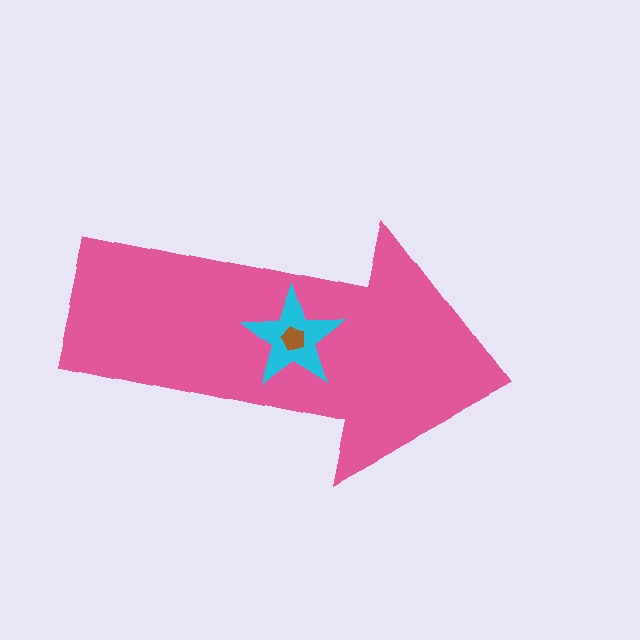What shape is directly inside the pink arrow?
The cyan star.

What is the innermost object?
The brown pentagon.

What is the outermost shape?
The pink arrow.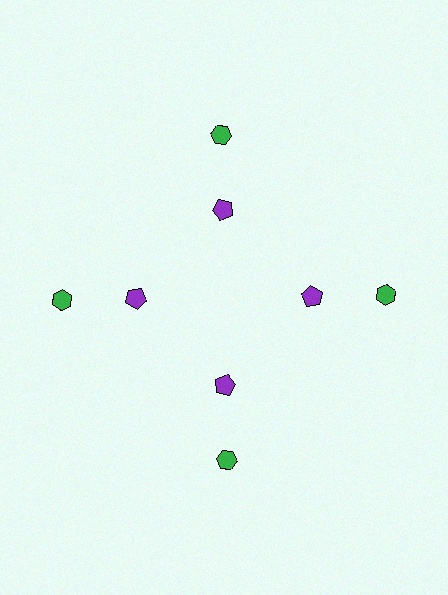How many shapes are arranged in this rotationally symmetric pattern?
There are 8 shapes, arranged in 4 groups of 2.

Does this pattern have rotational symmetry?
Yes, this pattern has 4-fold rotational symmetry. It looks the same after rotating 90 degrees around the center.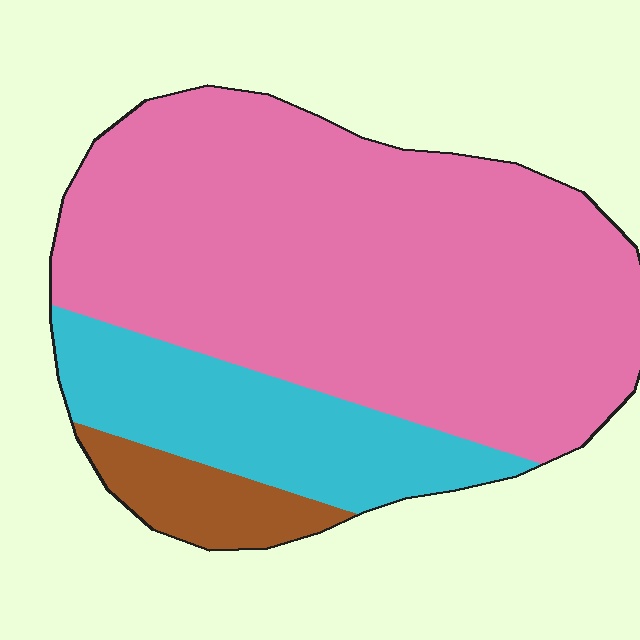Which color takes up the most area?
Pink, at roughly 70%.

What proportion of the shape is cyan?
Cyan covers roughly 20% of the shape.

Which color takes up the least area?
Brown, at roughly 10%.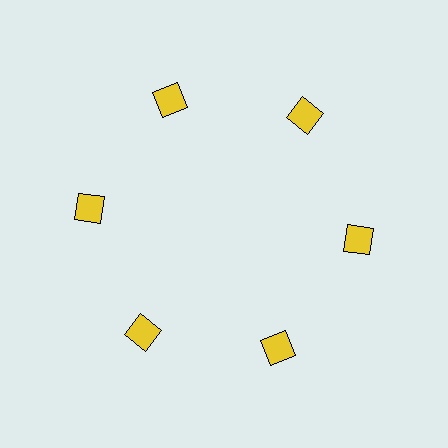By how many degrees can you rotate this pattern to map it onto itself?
The pattern maps onto itself every 60 degrees of rotation.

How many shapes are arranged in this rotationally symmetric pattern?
There are 6 shapes, arranged in 6 groups of 1.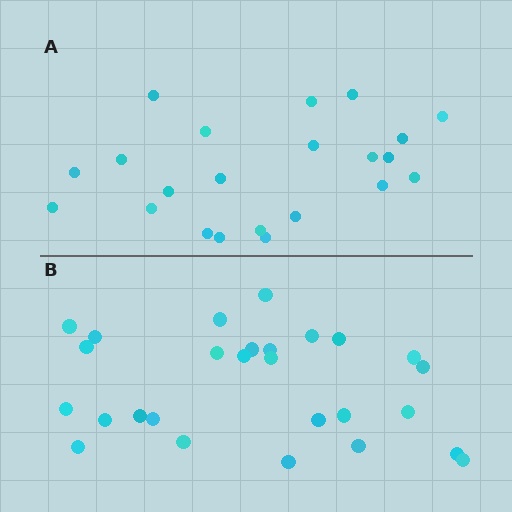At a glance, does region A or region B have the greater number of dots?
Region B (the bottom region) has more dots.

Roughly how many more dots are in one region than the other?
Region B has about 5 more dots than region A.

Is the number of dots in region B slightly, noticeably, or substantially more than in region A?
Region B has only slightly more — the two regions are fairly close. The ratio is roughly 1.2 to 1.